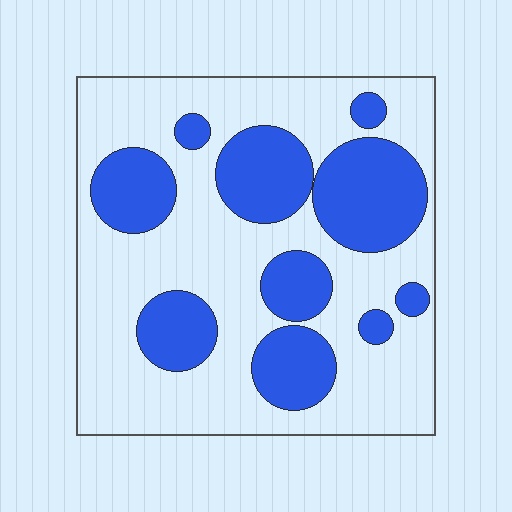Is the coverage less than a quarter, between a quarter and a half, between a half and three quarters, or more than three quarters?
Between a quarter and a half.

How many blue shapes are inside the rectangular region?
10.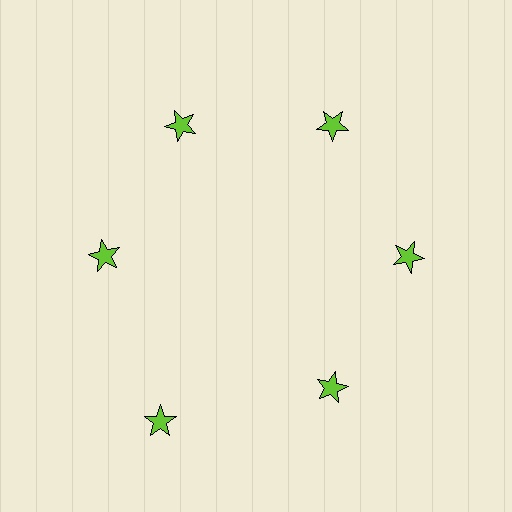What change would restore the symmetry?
The symmetry would be restored by moving it inward, back onto the ring so that all 6 stars sit at equal angles and equal distance from the center.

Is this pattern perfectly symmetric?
No. The 6 lime stars are arranged in a ring, but one element near the 7 o'clock position is pushed outward from the center, breaking the 6-fold rotational symmetry.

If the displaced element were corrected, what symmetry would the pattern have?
It would have 6-fold rotational symmetry — the pattern would map onto itself every 60 degrees.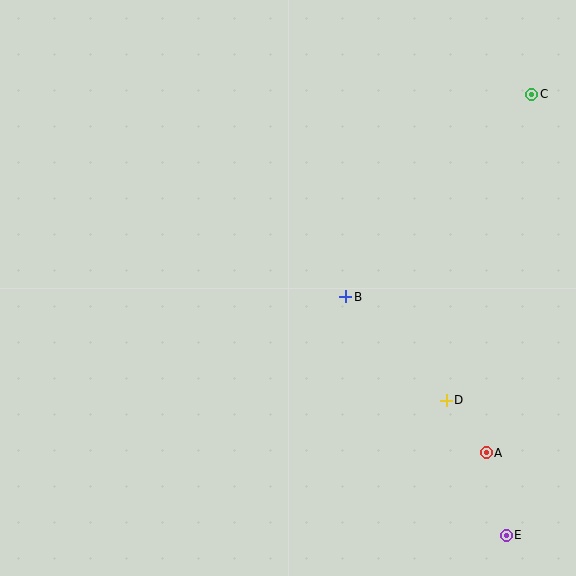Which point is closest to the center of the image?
Point B at (346, 297) is closest to the center.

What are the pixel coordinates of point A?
Point A is at (486, 453).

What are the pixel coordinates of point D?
Point D is at (446, 400).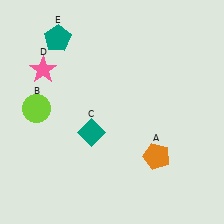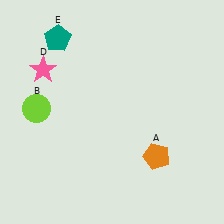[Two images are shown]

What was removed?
The teal diamond (C) was removed in Image 2.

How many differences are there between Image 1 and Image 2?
There is 1 difference between the two images.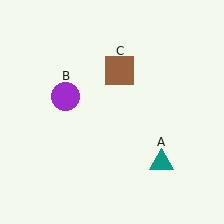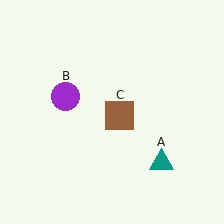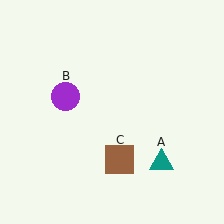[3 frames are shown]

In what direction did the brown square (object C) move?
The brown square (object C) moved down.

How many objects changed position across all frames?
1 object changed position: brown square (object C).